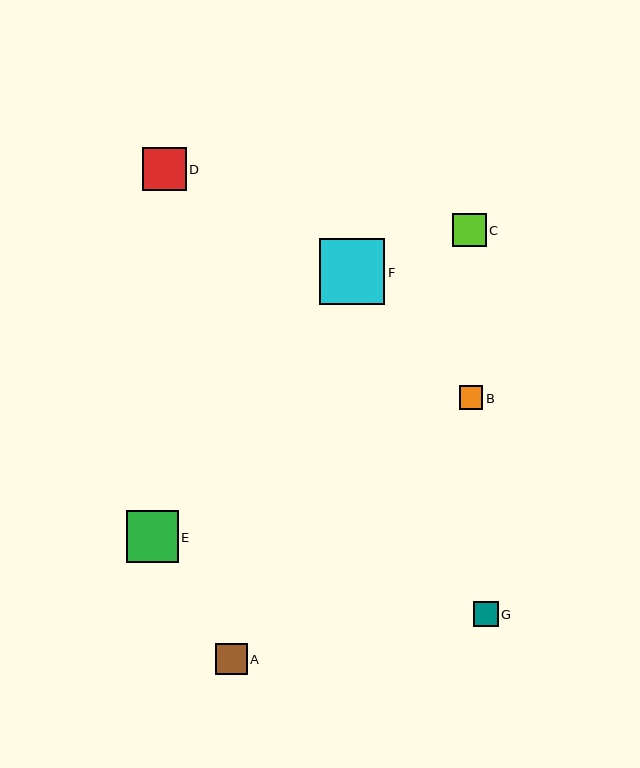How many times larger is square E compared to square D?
Square E is approximately 1.2 times the size of square D.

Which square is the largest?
Square F is the largest with a size of approximately 65 pixels.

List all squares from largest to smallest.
From largest to smallest: F, E, D, C, A, G, B.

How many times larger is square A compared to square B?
Square A is approximately 1.3 times the size of square B.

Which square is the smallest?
Square B is the smallest with a size of approximately 24 pixels.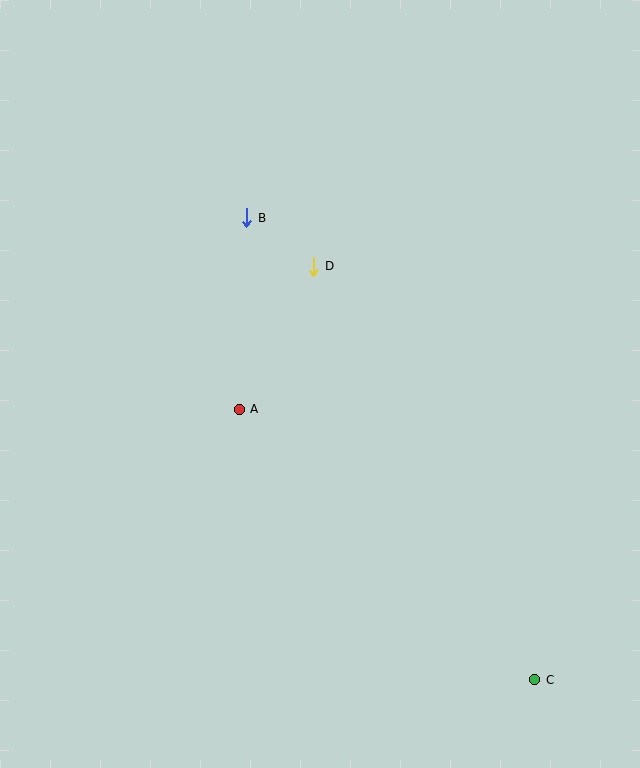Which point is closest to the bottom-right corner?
Point C is closest to the bottom-right corner.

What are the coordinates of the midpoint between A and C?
The midpoint between A and C is at (387, 545).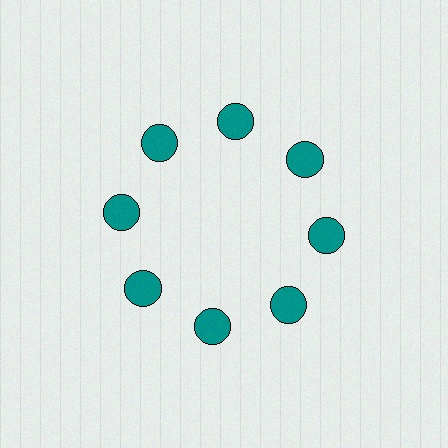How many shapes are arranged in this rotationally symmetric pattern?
There are 8 shapes, arranged in 8 groups of 1.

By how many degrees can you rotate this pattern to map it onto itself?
The pattern maps onto itself every 45 degrees of rotation.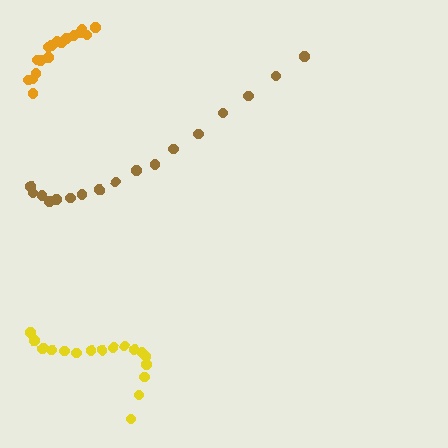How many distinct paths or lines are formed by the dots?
There are 3 distinct paths.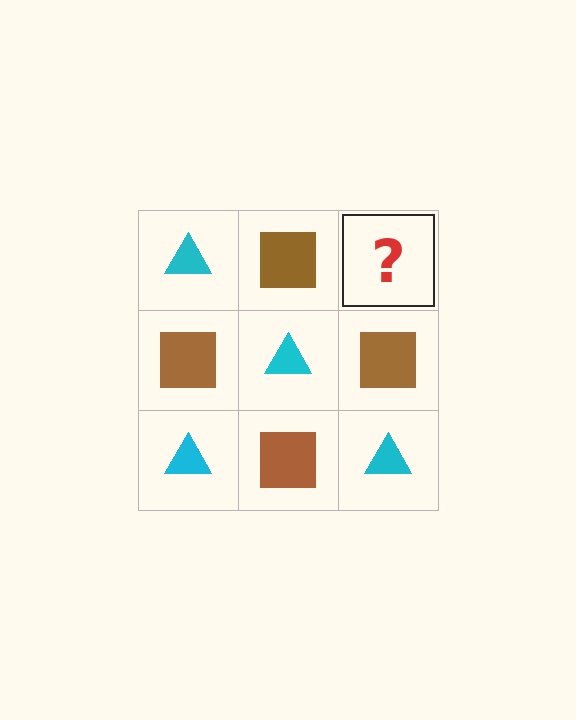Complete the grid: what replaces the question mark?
The question mark should be replaced with a cyan triangle.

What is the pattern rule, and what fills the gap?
The rule is that it alternates cyan triangle and brown square in a checkerboard pattern. The gap should be filled with a cyan triangle.